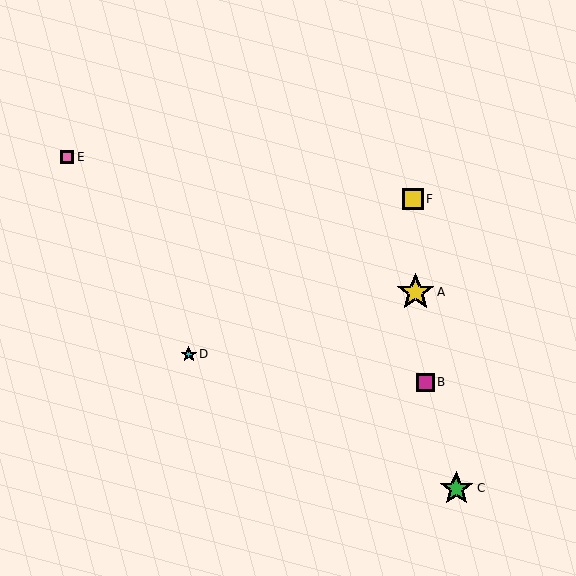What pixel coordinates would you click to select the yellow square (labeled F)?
Click at (413, 199) to select the yellow square F.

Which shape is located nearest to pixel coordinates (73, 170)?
The pink square (labeled E) at (67, 157) is nearest to that location.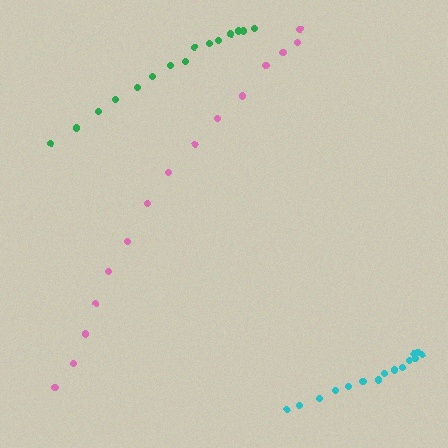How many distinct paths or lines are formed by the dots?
There are 3 distinct paths.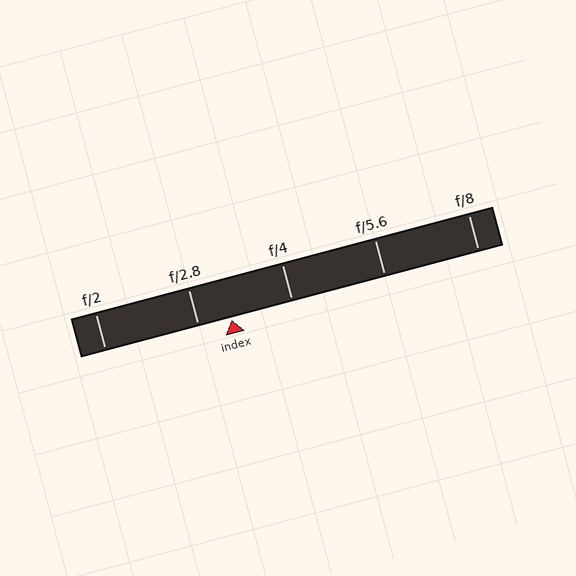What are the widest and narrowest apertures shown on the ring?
The widest aperture shown is f/2 and the narrowest is f/8.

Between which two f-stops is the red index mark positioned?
The index mark is between f/2.8 and f/4.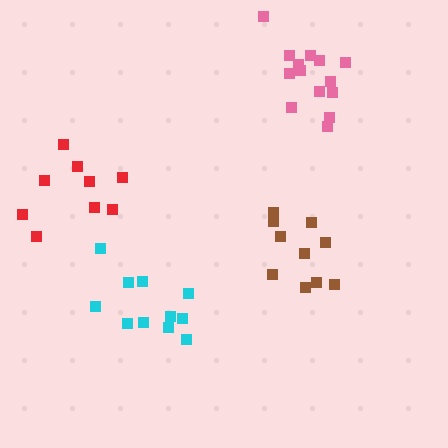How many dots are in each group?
Group 1: 11 dots, Group 2: 9 dots, Group 3: 10 dots, Group 4: 14 dots (44 total).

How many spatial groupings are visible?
There are 4 spatial groupings.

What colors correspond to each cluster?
The clusters are colored: cyan, red, brown, pink.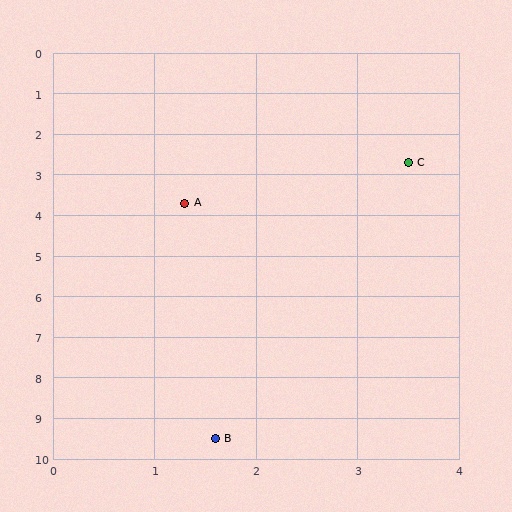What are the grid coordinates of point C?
Point C is at approximately (3.5, 2.7).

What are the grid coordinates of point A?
Point A is at approximately (1.3, 3.7).